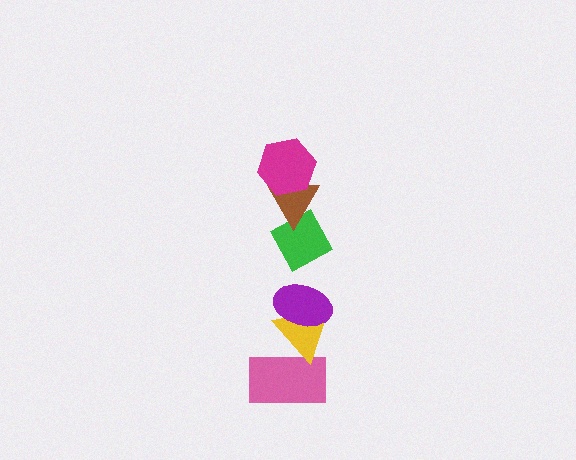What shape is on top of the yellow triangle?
The purple ellipse is on top of the yellow triangle.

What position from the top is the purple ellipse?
The purple ellipse is 4th from the top.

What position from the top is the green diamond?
The green diamond is 3rd from the top.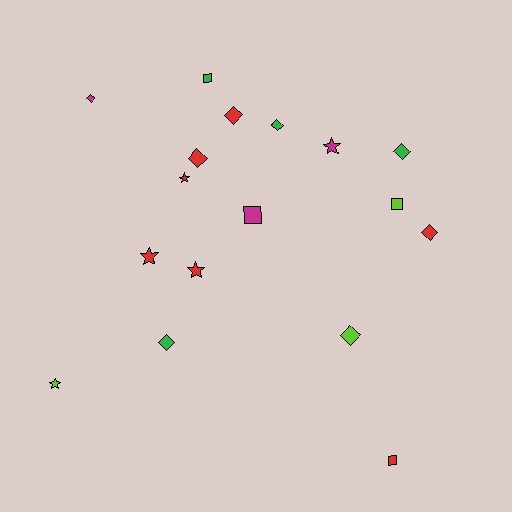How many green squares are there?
There is 1 green square.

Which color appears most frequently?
Red, with 7 objects.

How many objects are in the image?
There are 17 objects.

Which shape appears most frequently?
Diamond, with 8 objects.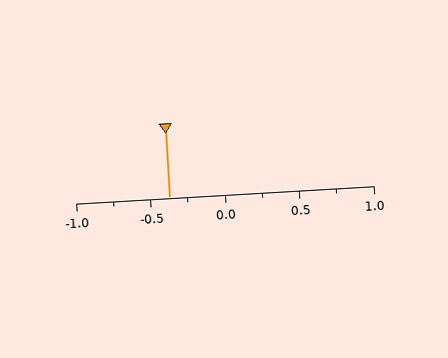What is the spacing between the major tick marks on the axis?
The major ticks are spaced 0.5 apart.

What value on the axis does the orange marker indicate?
The marker indicates approximately -0.38.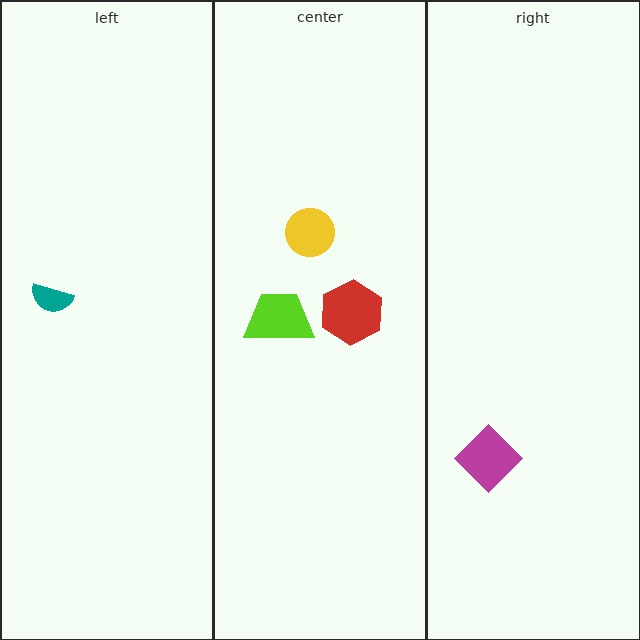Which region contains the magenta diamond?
The right region.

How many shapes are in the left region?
1.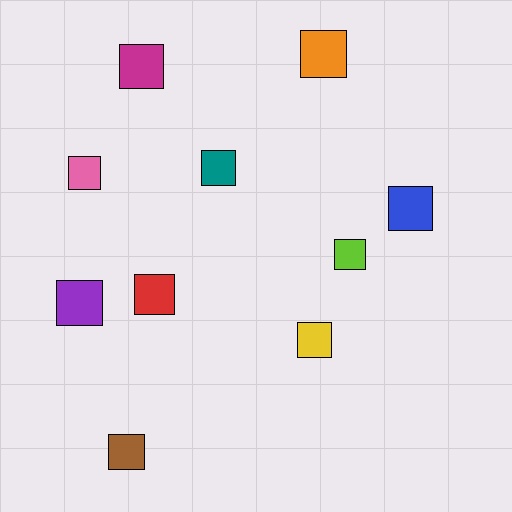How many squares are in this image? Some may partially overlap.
There are 10 squares.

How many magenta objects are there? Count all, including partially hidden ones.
There is 1 magenta object.